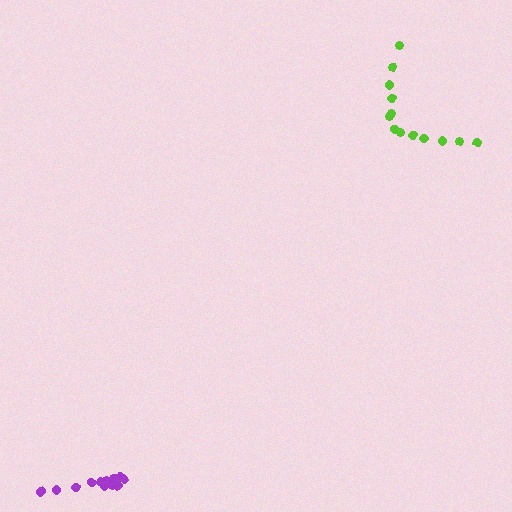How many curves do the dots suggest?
There are 2 distinct paths.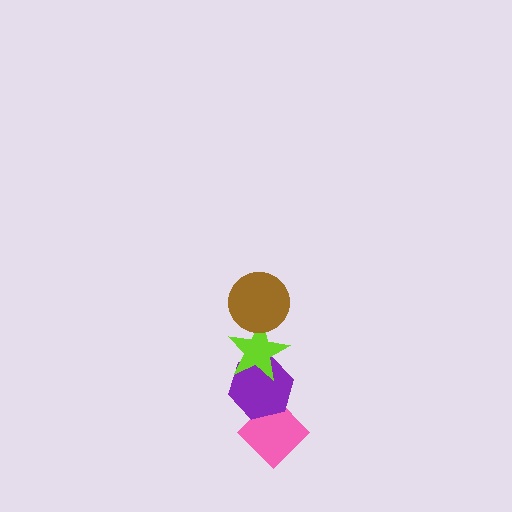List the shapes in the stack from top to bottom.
From top to bottom: the brown circle, the lime star, the purple hexagon, the pink diamond.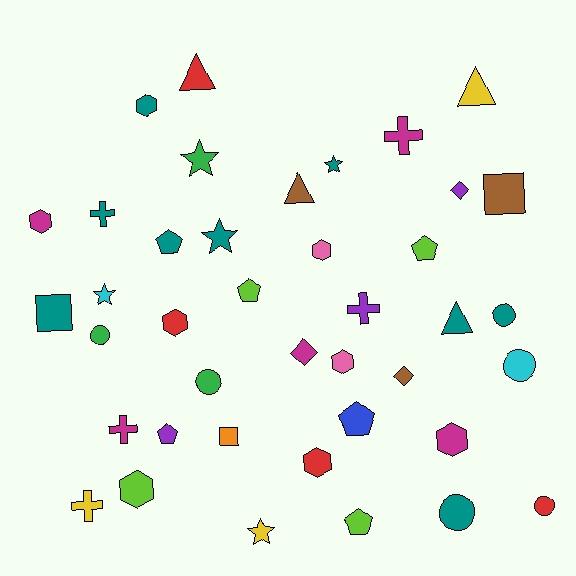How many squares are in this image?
There are 3 squares.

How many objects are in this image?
There are 40 objects.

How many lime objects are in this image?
There are 4 lime objects.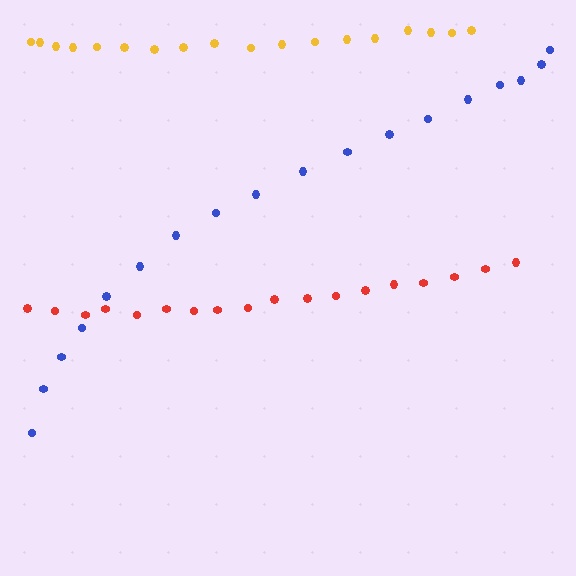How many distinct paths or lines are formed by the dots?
There are 3 distinct paths.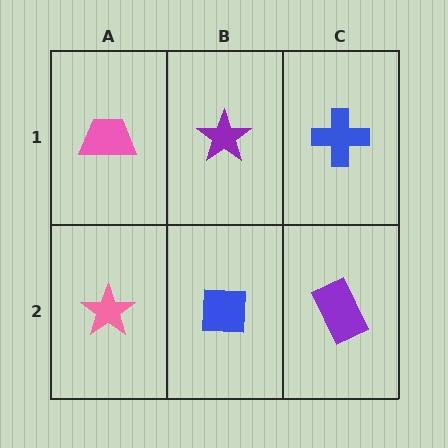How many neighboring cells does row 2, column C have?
2.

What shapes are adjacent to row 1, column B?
A blue square (row 2, column B), a pink trapezoid (row 1, column A), a blue cross (row 1, column C).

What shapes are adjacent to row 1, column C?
A purple rectangle (row 2, column C), a purple star (row 1, column B).